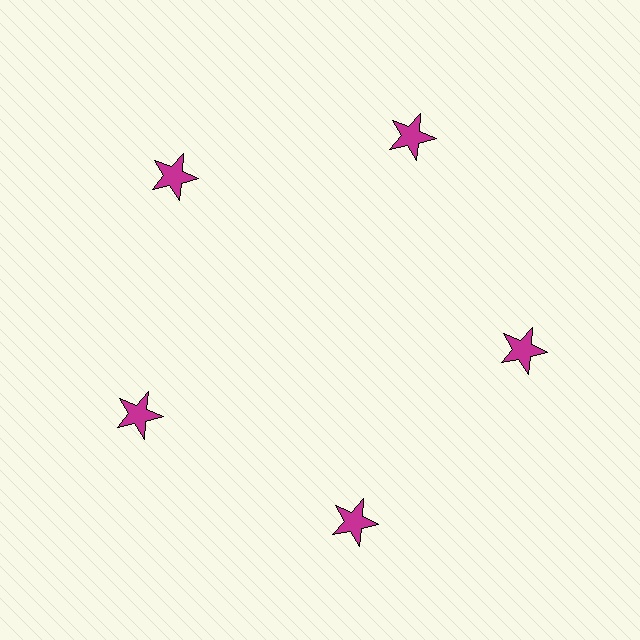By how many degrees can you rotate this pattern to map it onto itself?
The pattern maps onto itself every 72 degrees of rotation.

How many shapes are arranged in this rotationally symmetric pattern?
There are 5 shapes, arranged in 5 groups of 1.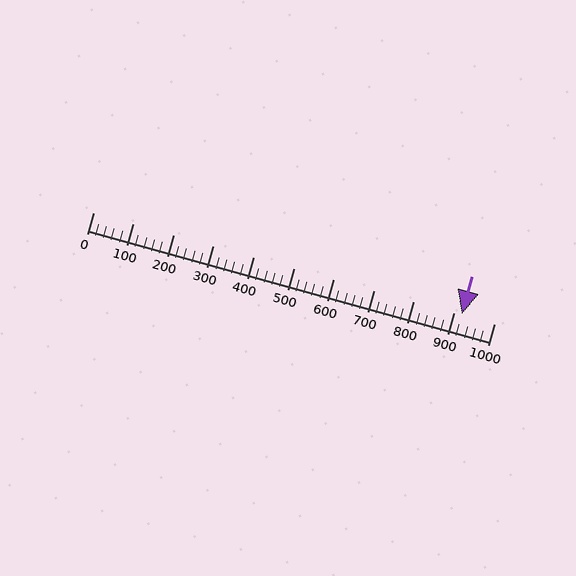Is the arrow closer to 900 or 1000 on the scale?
The arrow is closer to 900.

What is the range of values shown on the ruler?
The ruler shows values from 0 to 1000.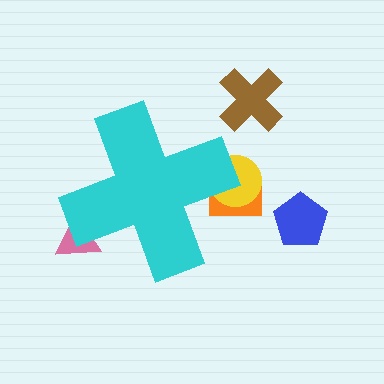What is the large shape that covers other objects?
A cyan cross.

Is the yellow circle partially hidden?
Yes, the yellow circle is partially hidden behind the cyan cross.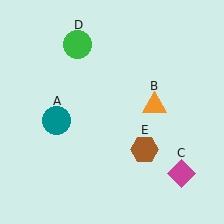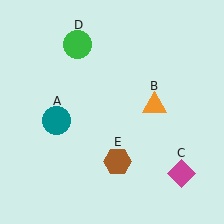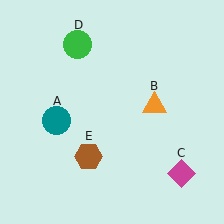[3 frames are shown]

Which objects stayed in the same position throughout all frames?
Teal circle (object A) and orange triangle (object B) and magenta diamond (object C) and green circle (object D) remained stationary.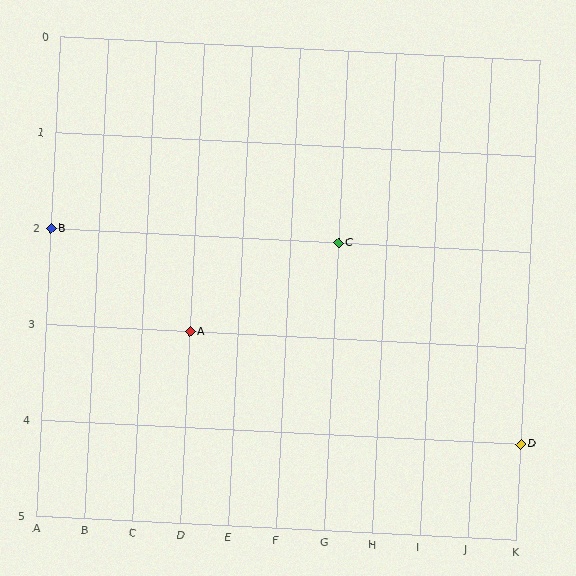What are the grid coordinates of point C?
Point C is at grid coordinates (G, 2).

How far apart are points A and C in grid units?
Points A and C are 3 columns and 1 row apart (about 3.2 grid units diagonally).